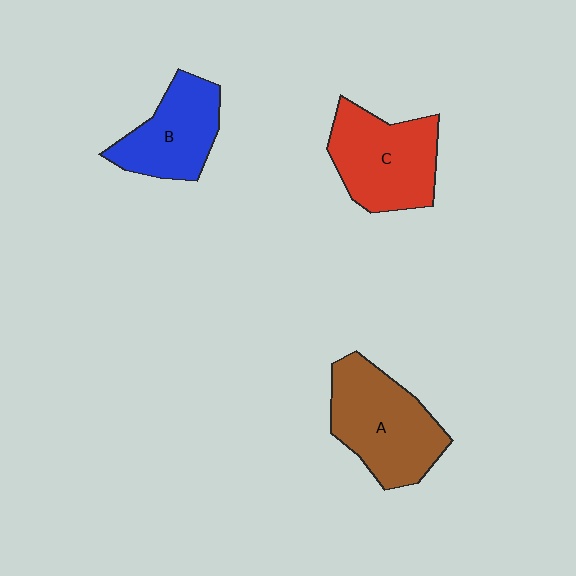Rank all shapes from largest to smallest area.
From largest to smallest: A (brown), C (red), B (blue).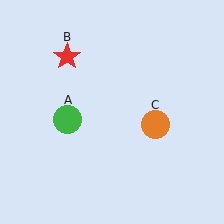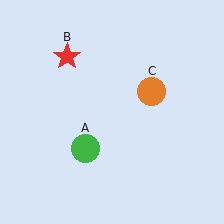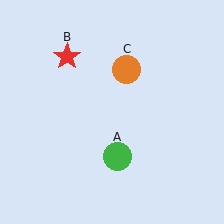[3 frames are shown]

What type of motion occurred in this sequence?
The green circle (object A), orange circle (object C) rotated counterclockwise around the center of the scene.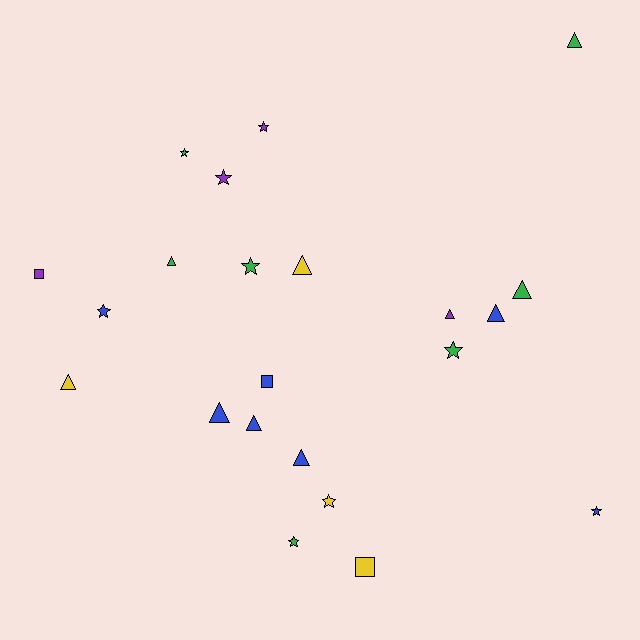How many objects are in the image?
There are 22 objects.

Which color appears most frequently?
Blue, with 7 objects.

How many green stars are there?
There are 4 green stars.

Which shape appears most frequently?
Triangle, with 10 objects.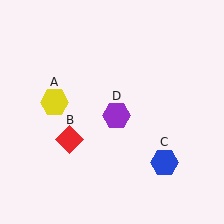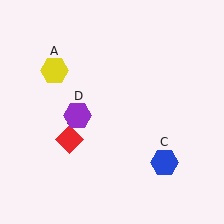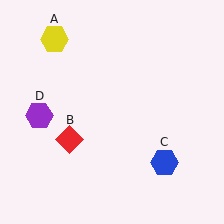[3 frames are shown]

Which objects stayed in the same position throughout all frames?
Red diamond (object B) and blue hexagon (object C) remained stationary.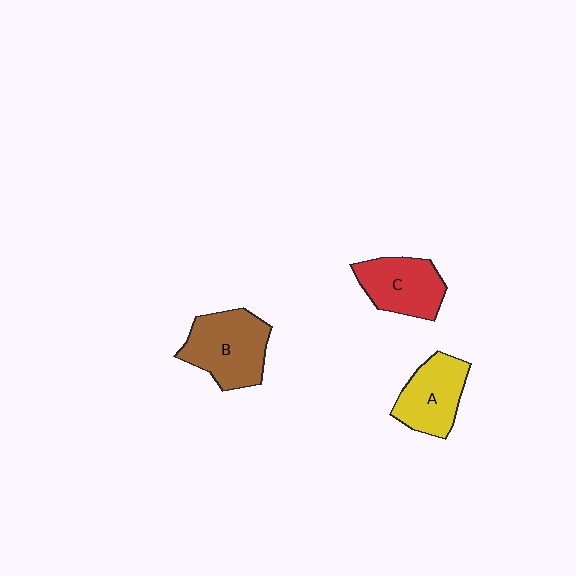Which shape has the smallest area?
Shape A (yellow).